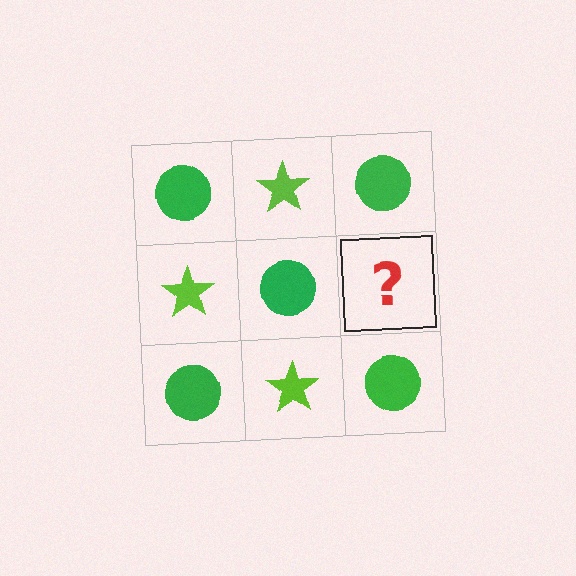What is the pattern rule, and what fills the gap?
The rule is that it alternates green circle and lime star in a checkerboard pattern. The gap should be filled with a lime star.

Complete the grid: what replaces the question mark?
The question mark should be replaced with a lime star.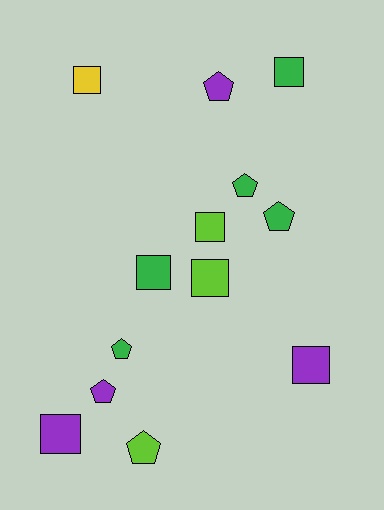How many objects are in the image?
There are 13 objects.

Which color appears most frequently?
Green, with 5 objects.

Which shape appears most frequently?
Square, with 7 objects.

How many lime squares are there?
There are 2 lime squares.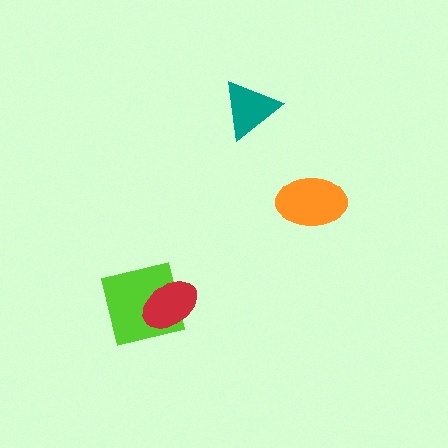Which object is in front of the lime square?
The red ellipse is in front of the lime square.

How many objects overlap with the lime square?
1 object overlaps with the lime square.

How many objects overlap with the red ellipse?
1 object overlaps with the red ellipse.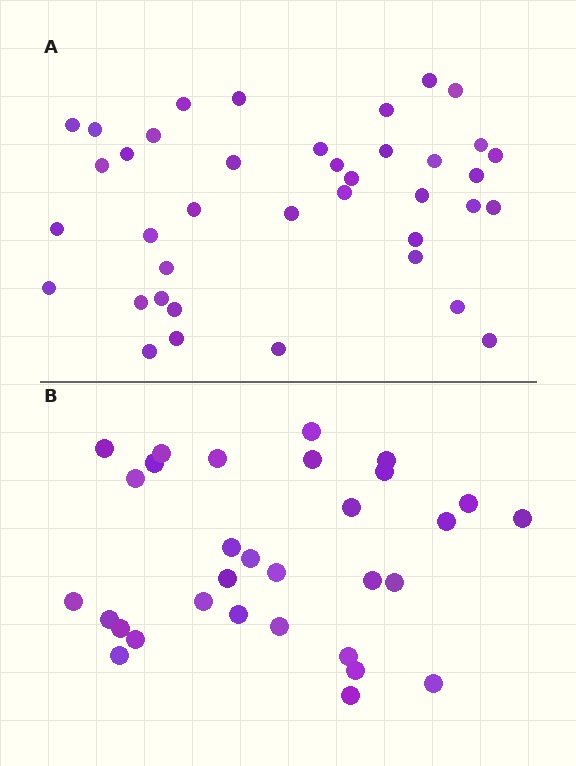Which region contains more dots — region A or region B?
Region A (the top region) has more dots.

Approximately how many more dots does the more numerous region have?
Region A has roughly 8 or so more dots than region B.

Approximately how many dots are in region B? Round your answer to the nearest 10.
About 30 dots. (The exact count is 31, which rounds to 30.)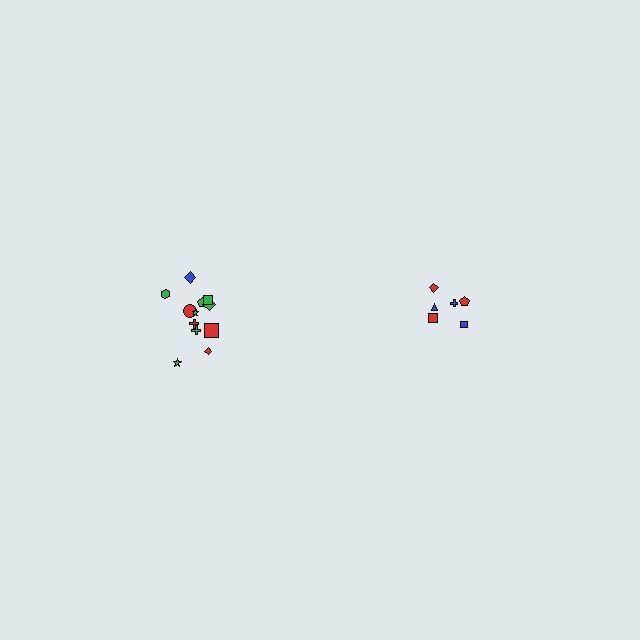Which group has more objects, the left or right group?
The left group.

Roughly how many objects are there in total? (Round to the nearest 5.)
Roughly 20 objects in total.